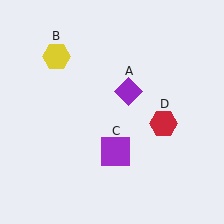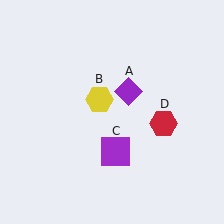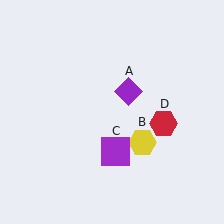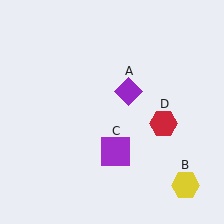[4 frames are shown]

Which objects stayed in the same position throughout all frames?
Purple diamond (object A) and purple square (object C) and red hexagon (object D) remained stationary.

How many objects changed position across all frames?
1 object changed position: yellow hexagon (object B).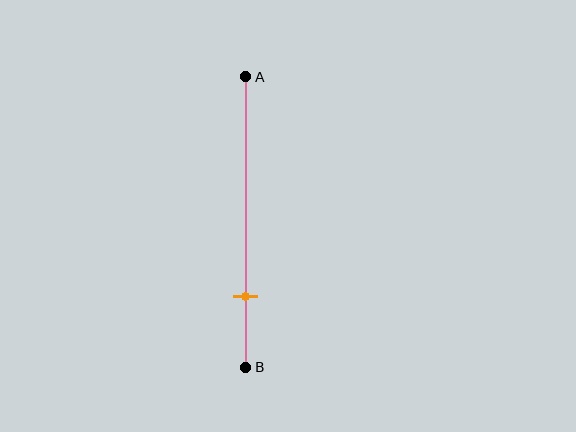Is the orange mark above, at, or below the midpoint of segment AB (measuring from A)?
The orange mark is below the midpoint of segment AB.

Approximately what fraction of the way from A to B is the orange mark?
The orange mark is approximately 75% of the way from A to B.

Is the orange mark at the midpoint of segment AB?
No, the mark is at about 75% from A, not at the 50% midpoint.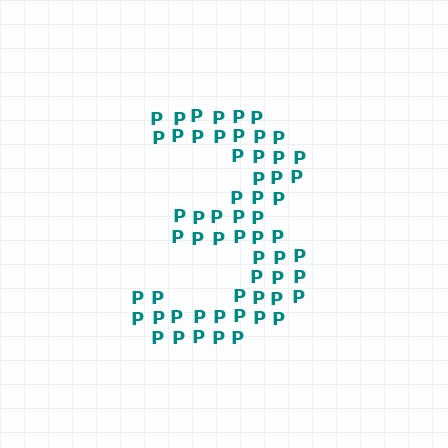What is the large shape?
The large shape is the digit 3.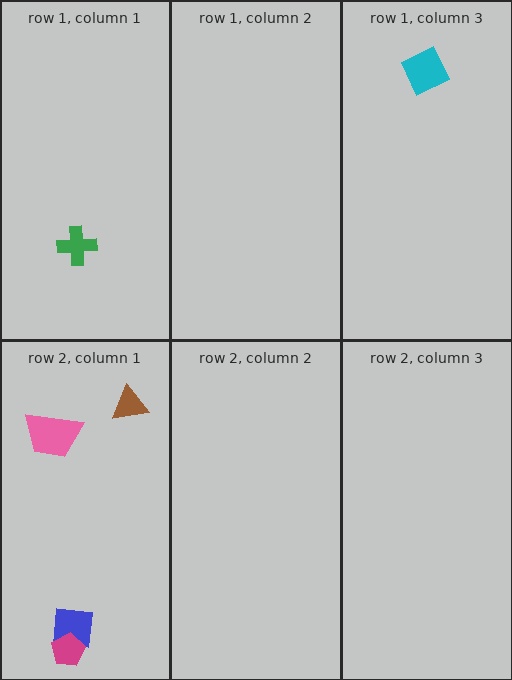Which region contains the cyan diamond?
The row 1, column 3 region.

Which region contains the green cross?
The row 1, column 1 region.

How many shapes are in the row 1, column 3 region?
1.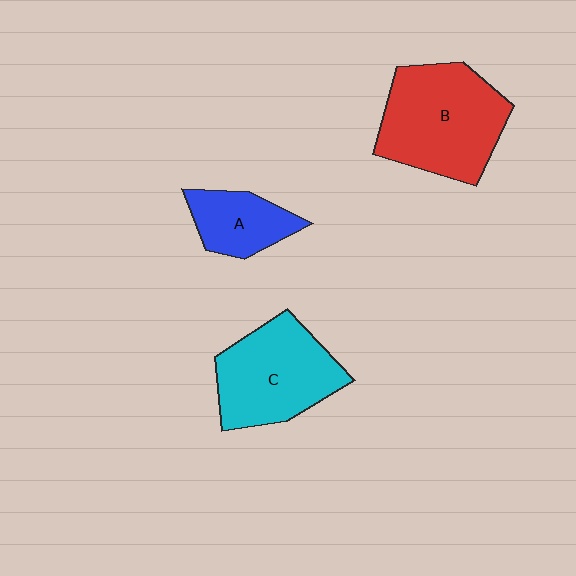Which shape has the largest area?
Shape B (red).